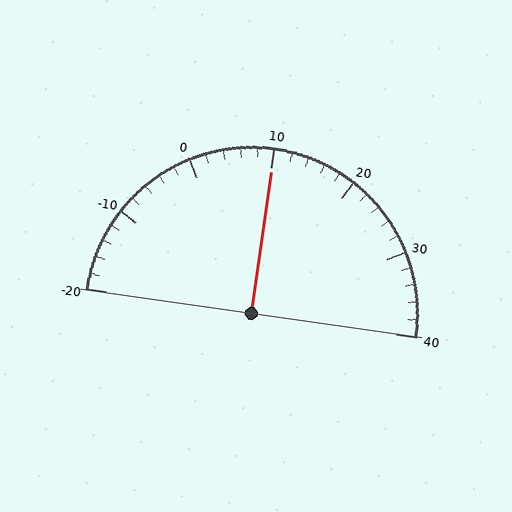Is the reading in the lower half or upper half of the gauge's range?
The reading is in the upper half of the range (-20 to 40).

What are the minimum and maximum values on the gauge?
The gauge ranges from -20 to 40.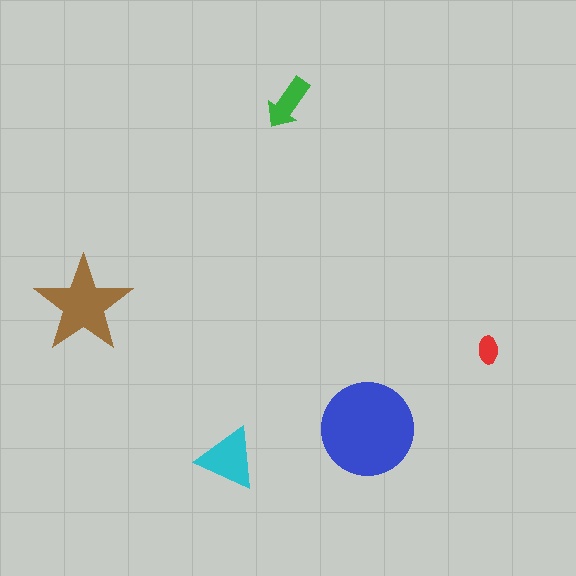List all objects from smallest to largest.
The red ellipse, the green arrow, the cyan triangle, the brown star, the blue circle.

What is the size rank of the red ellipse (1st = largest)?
5th.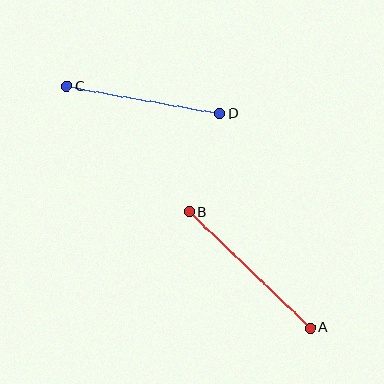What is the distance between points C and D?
The distance is approximately 155 pixels.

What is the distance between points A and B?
The distance is approximately 168 pixels.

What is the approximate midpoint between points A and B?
The midpoint is at approximately (250, 270) pixels.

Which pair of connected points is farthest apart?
Points A and B are farthest apart.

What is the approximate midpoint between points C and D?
The midpoint is at approximately (143, 100) pixels.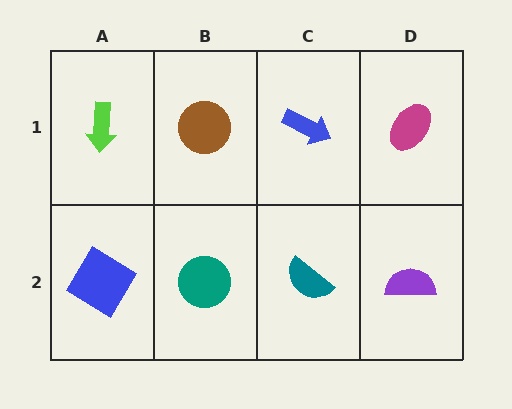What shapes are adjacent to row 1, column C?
A teal semicircle (row 2, column C), a brown circle (row 1, column B), a magenta ellipse (row 1, column D).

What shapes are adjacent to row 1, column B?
A teal circle (row 2, column B), a lime arrow (row 1, column A), a blue arrow (row 1, column C).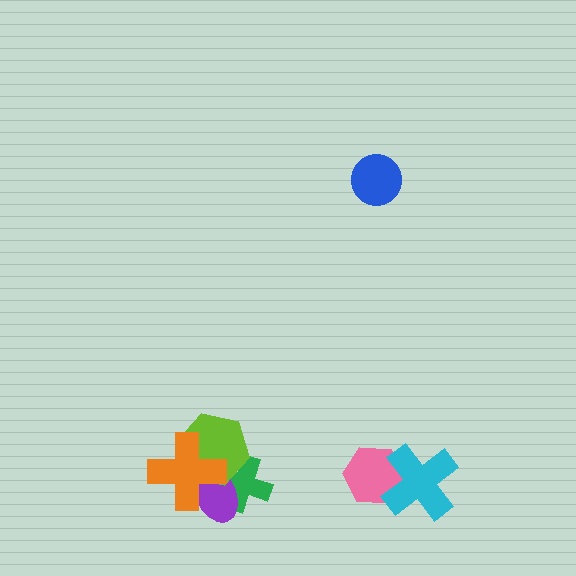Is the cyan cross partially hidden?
No, no other shape covers it.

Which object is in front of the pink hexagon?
The cyan cross is in front of the pink hexagon.